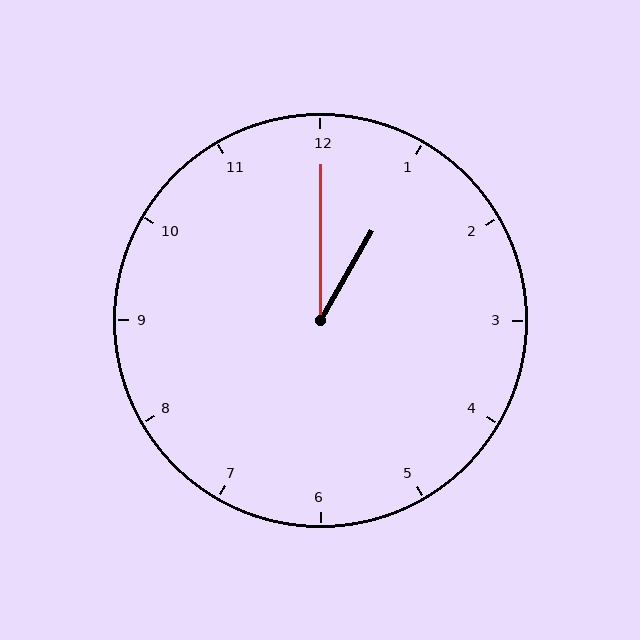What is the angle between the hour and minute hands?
Approximately 30 degrees.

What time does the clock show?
1:00.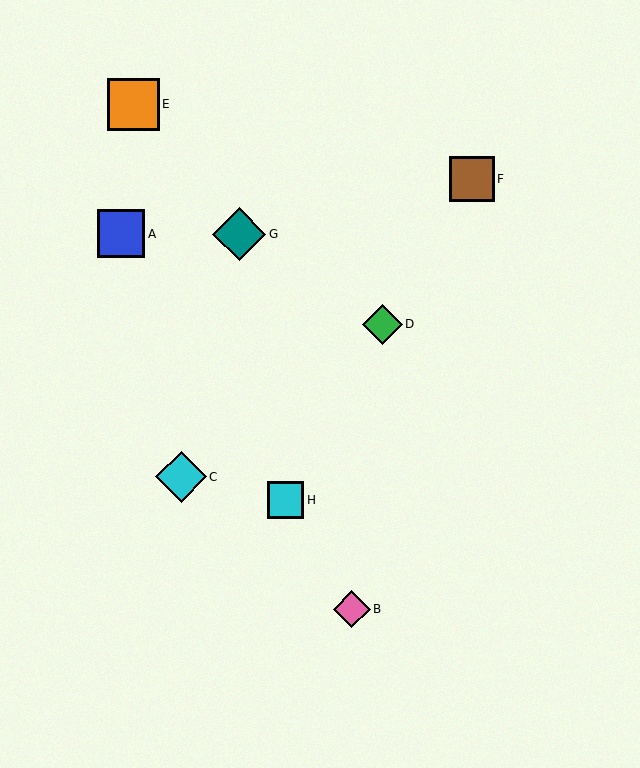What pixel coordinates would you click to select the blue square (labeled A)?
Click at (121, 234) to select the blue square A.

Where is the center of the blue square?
The center of the blue square is at (121, 234).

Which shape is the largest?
The teal diamond (labeled G) is the largest.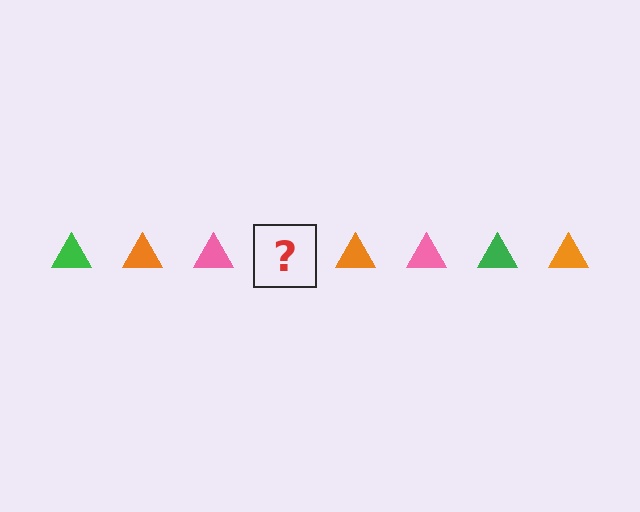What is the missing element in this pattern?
The missing element is a green triangle.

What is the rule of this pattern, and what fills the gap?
The rule is that the pattern cycles through green, orange, pink triangles. The gap should be filled with a green triangle.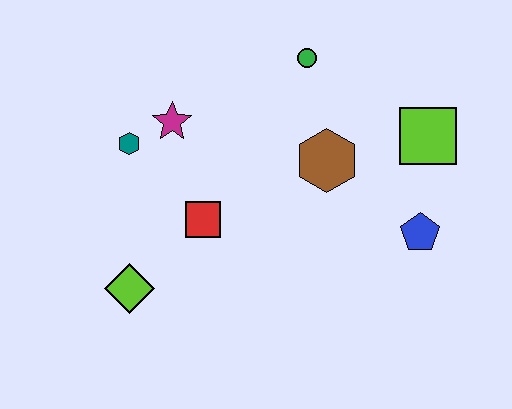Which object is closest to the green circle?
The brown hexagon is closest to the green circle.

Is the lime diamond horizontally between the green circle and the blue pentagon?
No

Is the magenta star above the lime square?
Yes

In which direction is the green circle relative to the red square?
The green circle is above the red square.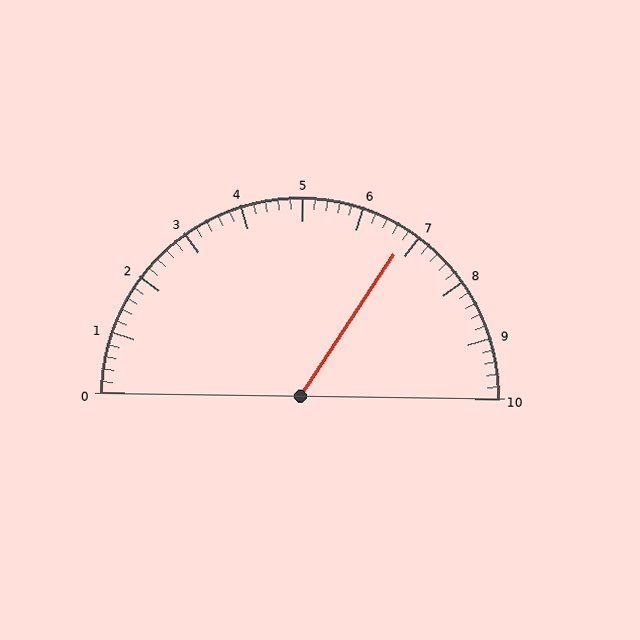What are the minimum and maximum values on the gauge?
The gauge ranges from 0 to 10.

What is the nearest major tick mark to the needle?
The nearest major tick mark is 7.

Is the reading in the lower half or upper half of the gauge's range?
The reading is in the upper half of the range (0 to 10).